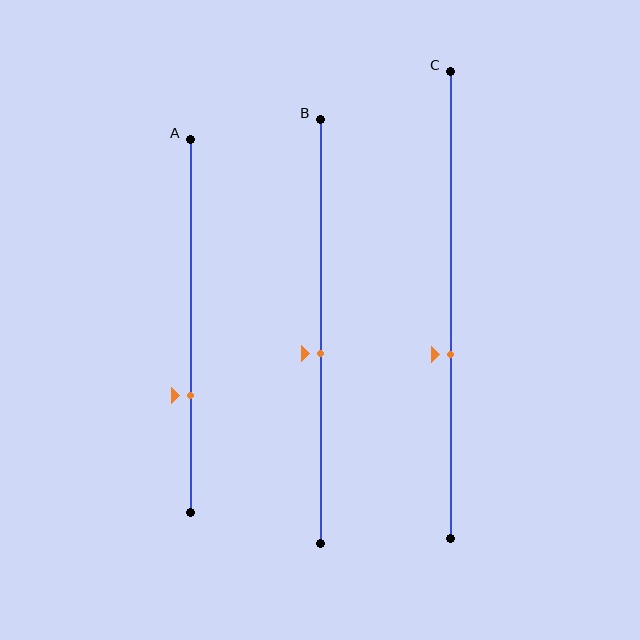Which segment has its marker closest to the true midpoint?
Segment B has its marker closest to the true midpoint.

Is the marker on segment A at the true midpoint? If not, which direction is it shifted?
No, the marker on segment A is shifted downward by about 19% of the segment length.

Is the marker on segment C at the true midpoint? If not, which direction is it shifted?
No, the marker on segment C is shifted downward by about 11% of the segment length.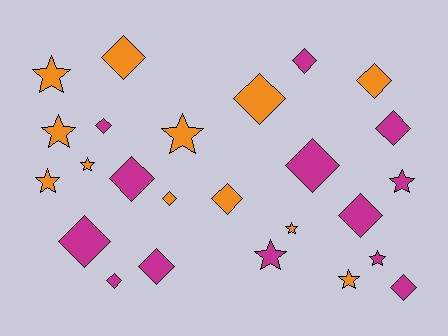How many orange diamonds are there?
There are 5 orange diamonds.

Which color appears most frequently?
Magenta, with 13 objects.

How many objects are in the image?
There are 25 objects.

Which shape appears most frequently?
Diamond, with 15 objects.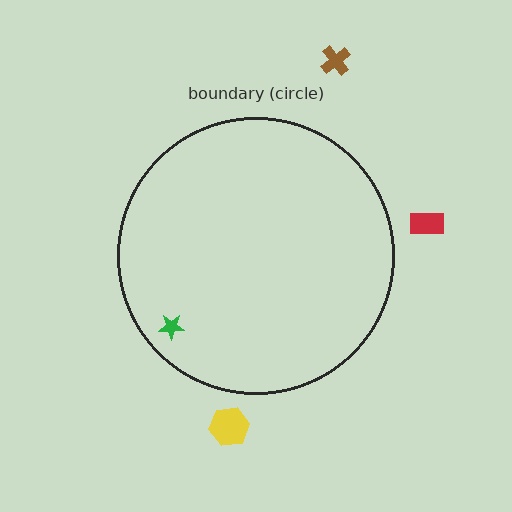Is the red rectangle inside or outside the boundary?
Outside.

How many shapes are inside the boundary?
1 inside, 3 outside.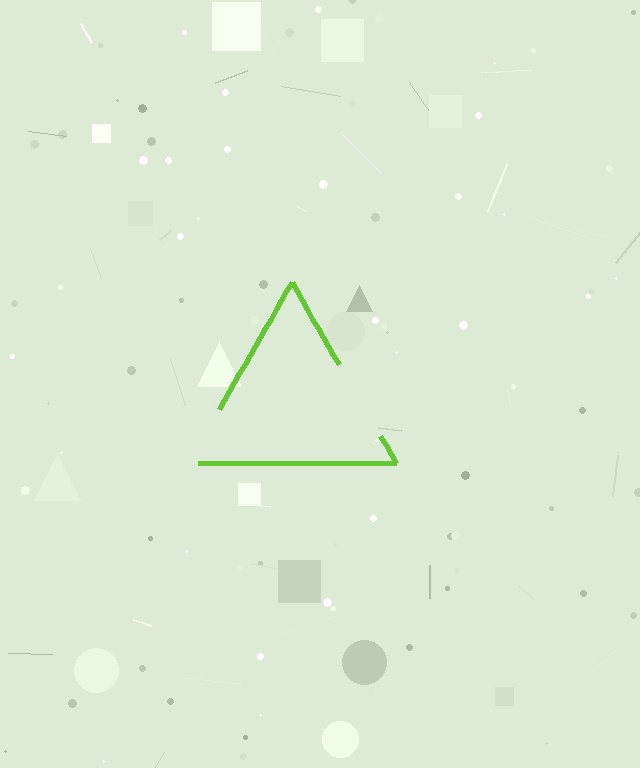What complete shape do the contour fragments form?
The contour fragments form a triangle.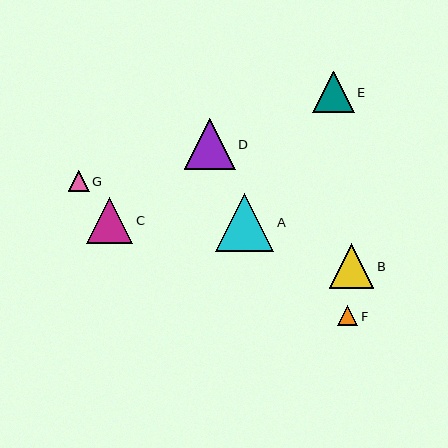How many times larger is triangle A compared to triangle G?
Triangle A is approximately 2.9 times the size of triangle G.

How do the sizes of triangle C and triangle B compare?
Triangle C and triangle B are approximately the same size.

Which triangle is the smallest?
Triangle F is the smallest with a size of approximately 20 pixels.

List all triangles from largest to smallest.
From largest to smallest: A, D, C, B, E, G, F.